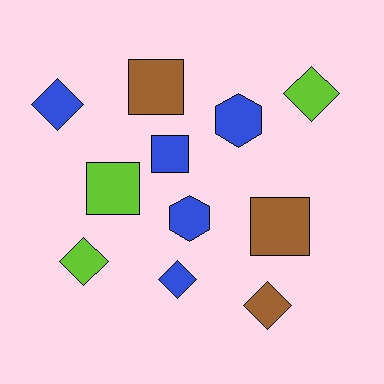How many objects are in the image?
There are 11 objects.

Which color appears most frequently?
Blue, with 5 objects.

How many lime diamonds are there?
There are 2 lime diamonds.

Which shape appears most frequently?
Diamond, with 5 objects.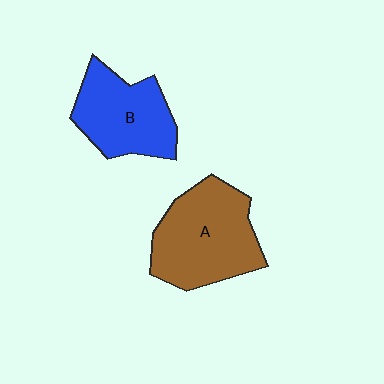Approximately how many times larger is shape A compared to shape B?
Approximately 1.3 times.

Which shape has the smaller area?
Shape B (blue).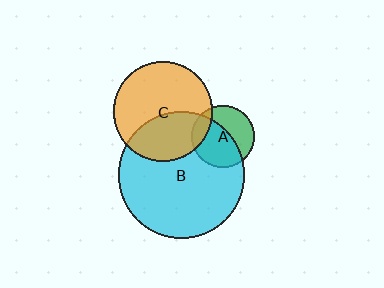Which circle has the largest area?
Circle B (cyan).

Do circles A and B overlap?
Yes.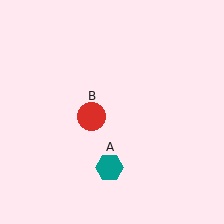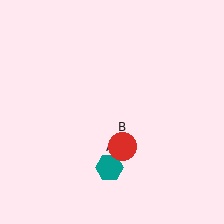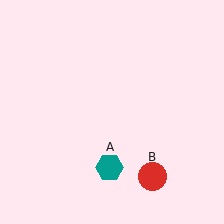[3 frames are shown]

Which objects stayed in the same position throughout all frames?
Teal hexagon (object A) remained stationary.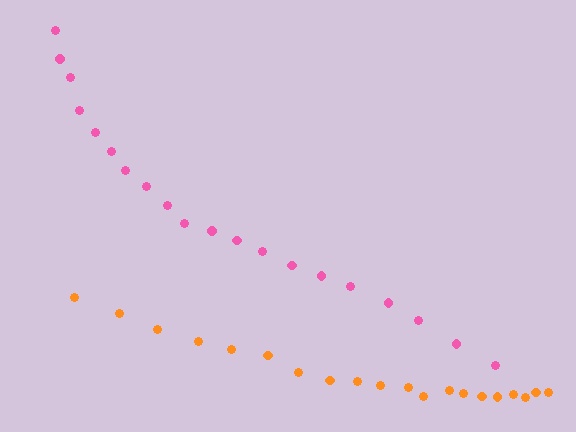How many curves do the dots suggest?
There are 2 distinct paths.